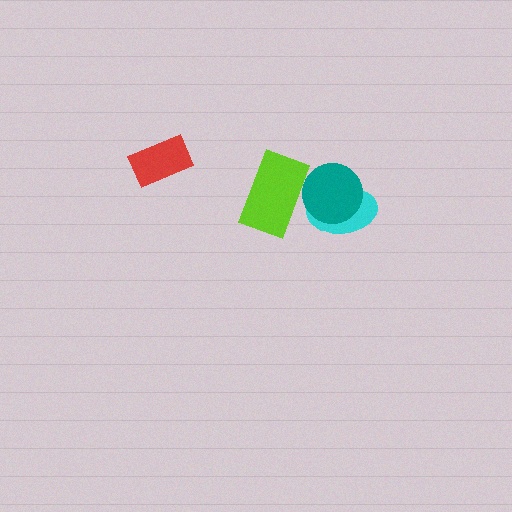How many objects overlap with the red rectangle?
0 objects overlap with the red rectangle.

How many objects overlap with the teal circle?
2 objects overlap with the teal circle.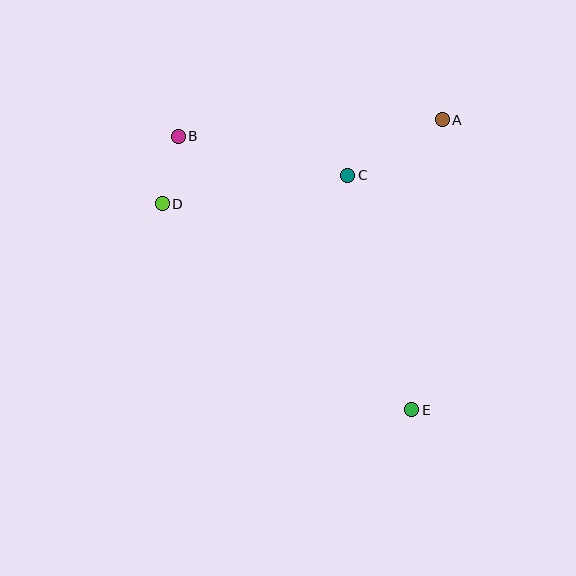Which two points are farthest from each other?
Points B and E are farthest from each other.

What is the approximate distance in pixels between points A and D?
The distance between A and D is approximately 292 pixels.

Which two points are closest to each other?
Points B and D are closest to each other.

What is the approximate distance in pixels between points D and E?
The distance between D and E is approximately 324 pixels.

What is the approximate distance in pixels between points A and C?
The distance between A and C is approximately 109 pixels.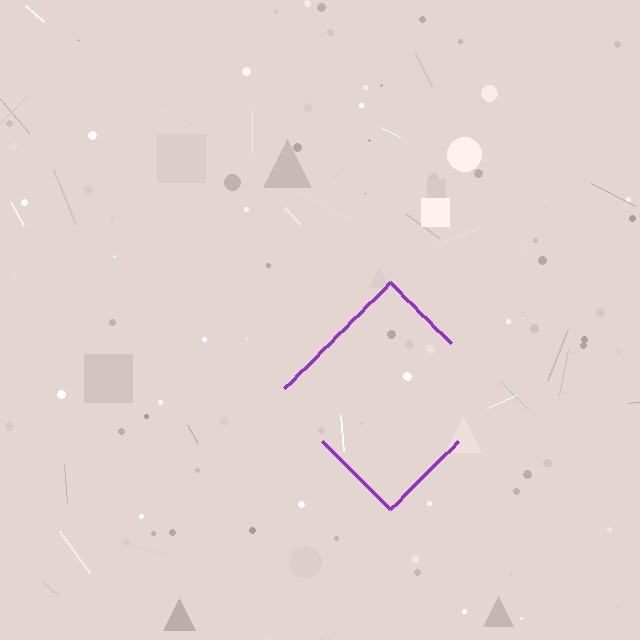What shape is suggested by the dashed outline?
The dashed outline suggests a diamond.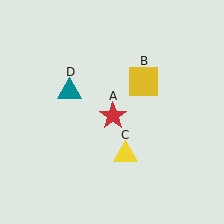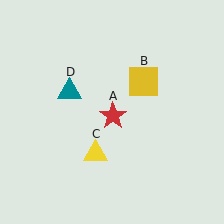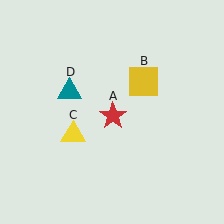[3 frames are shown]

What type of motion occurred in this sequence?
The yellow triangle (object C) rotated clockwise around the center of the scene.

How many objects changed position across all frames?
1 object changed position: yellow triangle (object C).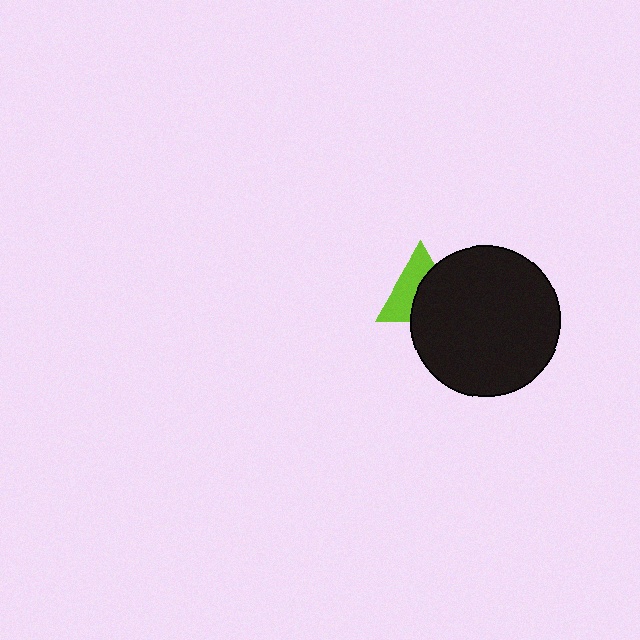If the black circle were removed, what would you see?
You would see the complete lime triangle.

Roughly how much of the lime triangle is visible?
About half of it is visible (roughly 49%).